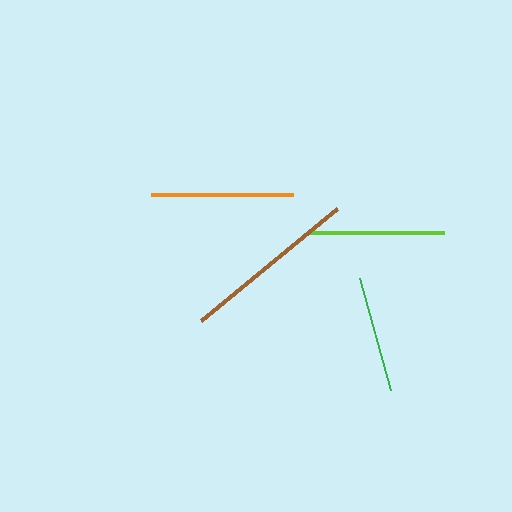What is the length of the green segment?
The green segment is approximately 116 pixels long.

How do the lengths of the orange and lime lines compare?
The orange and lime lines are approximately the same length.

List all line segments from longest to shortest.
From longest to shortest: brown, orange, lime, green.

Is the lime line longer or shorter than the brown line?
The brown line is longer than the lime line.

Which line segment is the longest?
The brown line is the longest at approximately 176 pixels.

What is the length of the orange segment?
The orange segment is approximately 142 pixels long.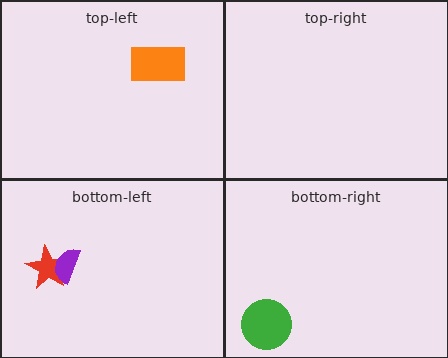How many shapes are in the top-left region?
1.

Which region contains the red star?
The bottom-left region.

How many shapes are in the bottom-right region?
1.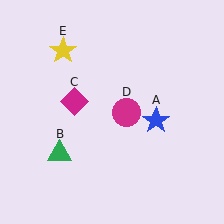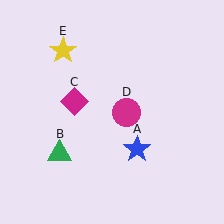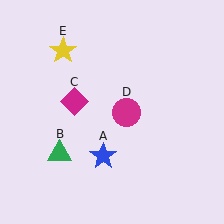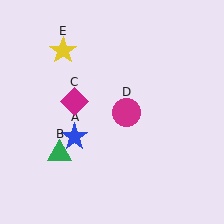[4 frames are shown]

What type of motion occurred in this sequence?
The blue star (object A) rotated clockwise around the center of the scene.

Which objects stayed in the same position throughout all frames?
Green triangle (object B) and magenta diamond (object C) and magenta circle (object D) and yellow star (object E) remained stationary.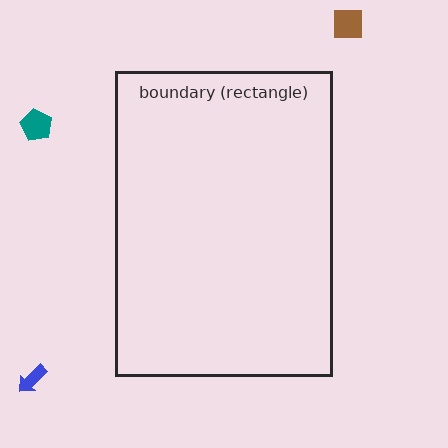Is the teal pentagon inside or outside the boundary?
Outside.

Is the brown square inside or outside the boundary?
Outside.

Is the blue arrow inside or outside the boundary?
Outside.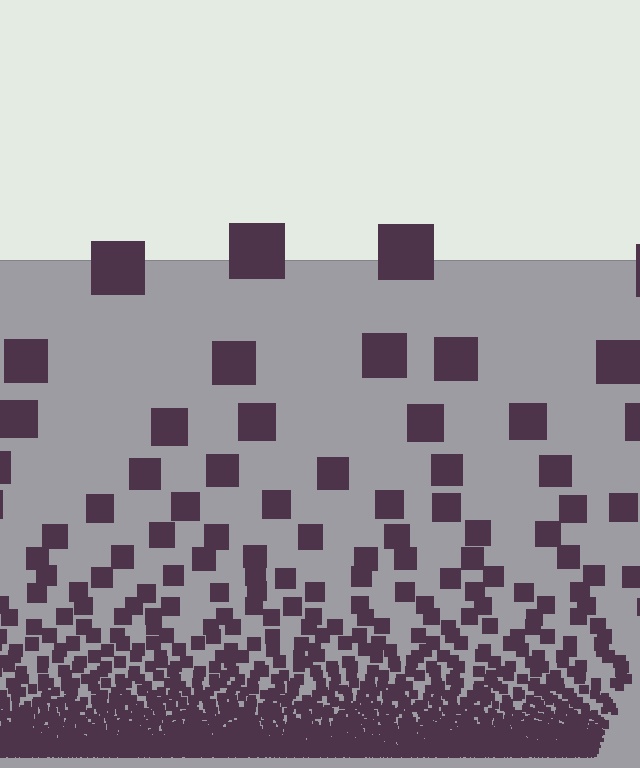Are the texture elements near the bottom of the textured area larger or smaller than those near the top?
Smaller. The gradient is inverted — elements near the bottom are smaller and denser.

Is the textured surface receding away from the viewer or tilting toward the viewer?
The surface appears to tilt toward the viewer. Texture elements get larger and sparser toward the top.